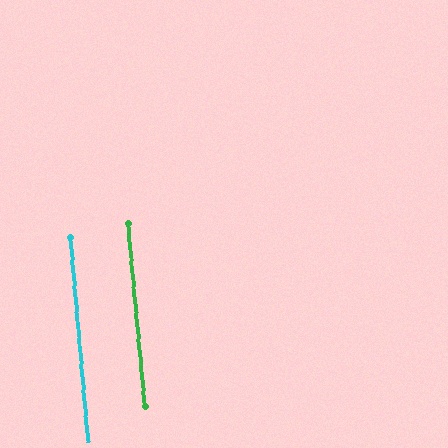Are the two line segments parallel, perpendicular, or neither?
Parallel — their directions differ by only 0.5°.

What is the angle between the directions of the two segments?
Approximately 0 degrees.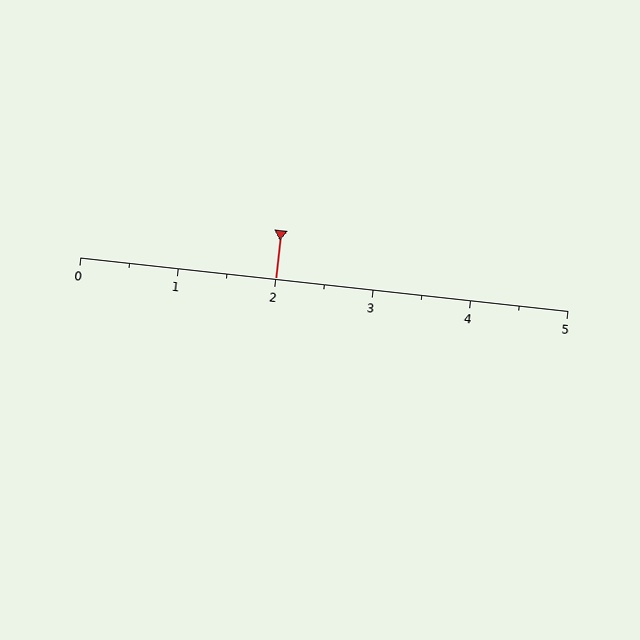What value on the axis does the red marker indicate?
The marker indicates approximately 2.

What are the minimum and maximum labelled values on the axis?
The axis runs from 0 to 5.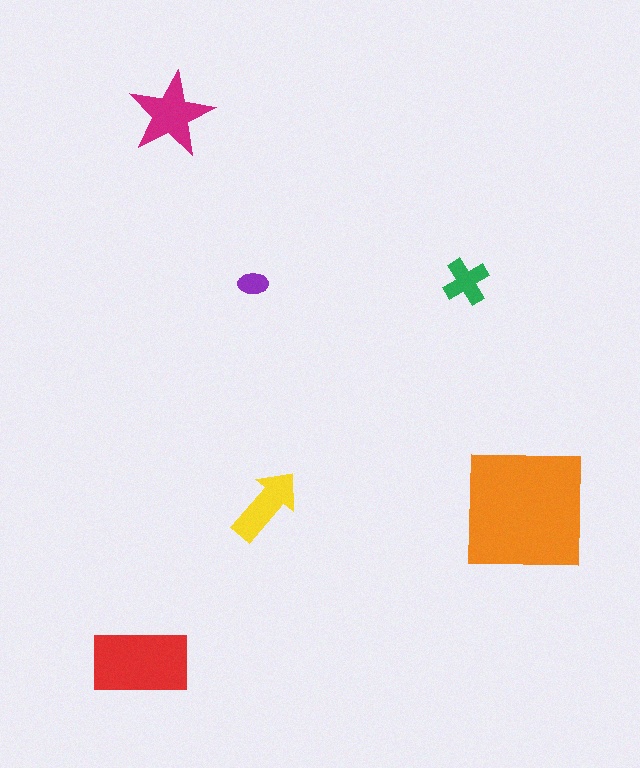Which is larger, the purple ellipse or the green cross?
The green cross.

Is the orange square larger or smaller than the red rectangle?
Larger.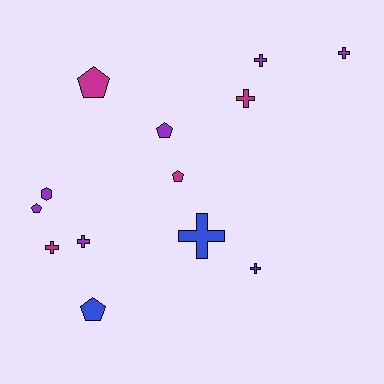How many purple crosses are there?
There are 3 purple crosses.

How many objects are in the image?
There are 13 objects.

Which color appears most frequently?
Purple, with 6 objects.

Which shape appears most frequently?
Cross, with 7 objects.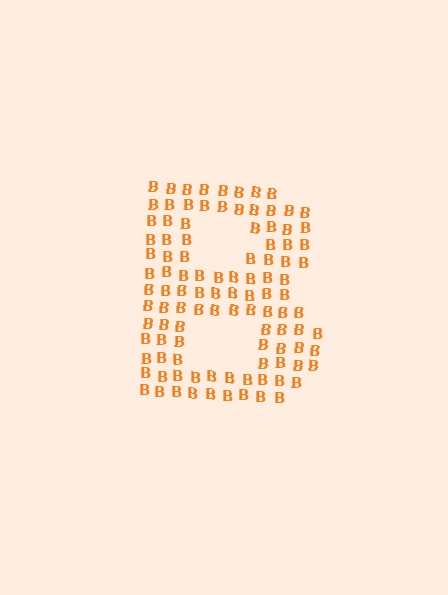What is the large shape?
The large shape is the letter B.